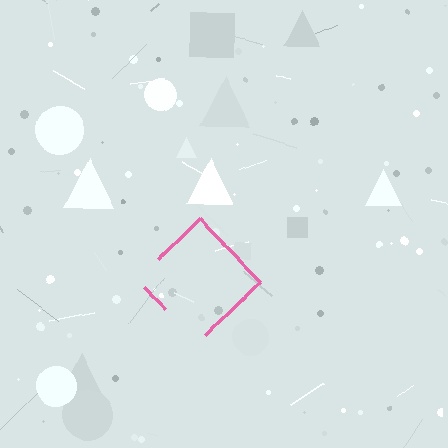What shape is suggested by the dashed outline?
The dashed outline suggests a diamond.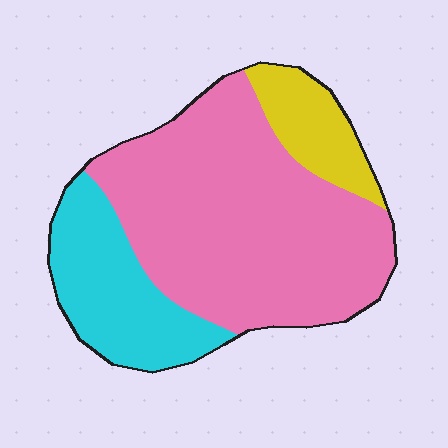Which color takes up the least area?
Yellow, at roughly 10%.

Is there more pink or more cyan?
Pink.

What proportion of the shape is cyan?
Cyan covers about 25% of the shape.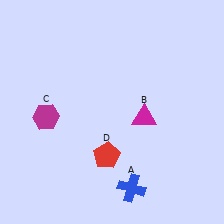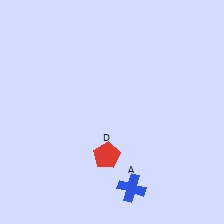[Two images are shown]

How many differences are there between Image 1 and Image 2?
There are 2 differences between the two images.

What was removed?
The magenta triangle (B), the magenta hexagon (C) were removed in Image 2.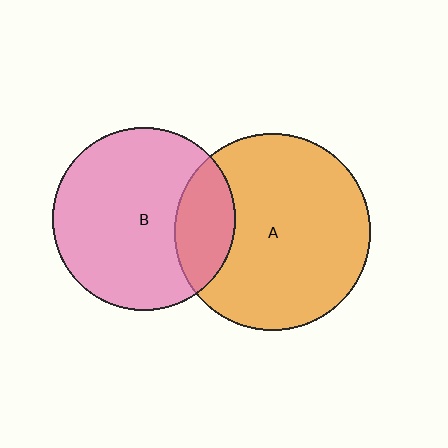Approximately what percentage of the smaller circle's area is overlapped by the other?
Approximately 20%.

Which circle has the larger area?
Circle A (orange).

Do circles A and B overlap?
Yes.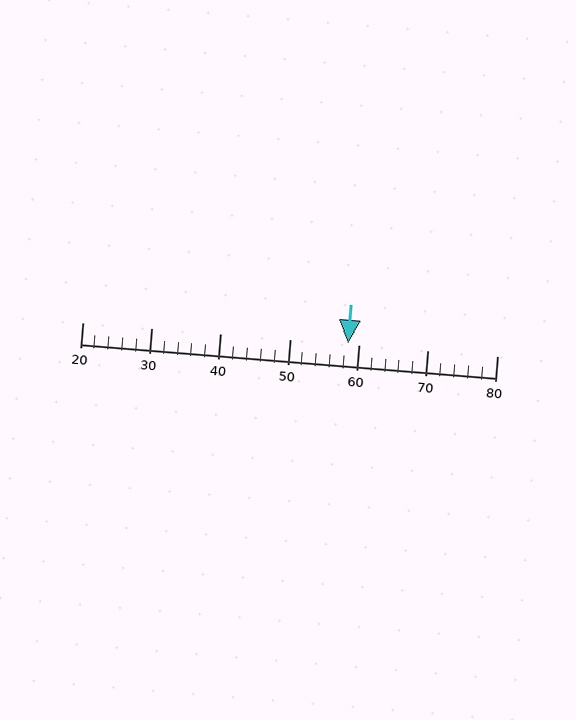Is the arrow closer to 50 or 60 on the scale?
The arrow is closer to 60.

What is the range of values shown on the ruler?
The ruler shows values from 20 to 80.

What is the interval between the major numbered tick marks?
The major tick marks are spaced 10 units apart.